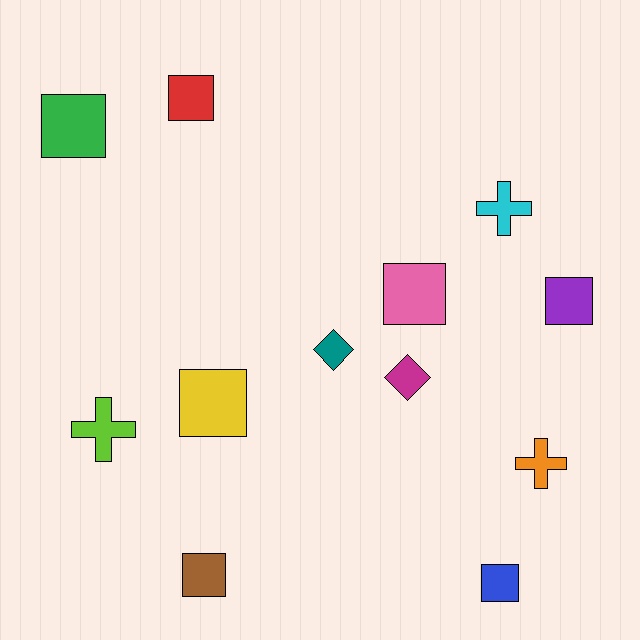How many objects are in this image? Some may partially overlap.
There are 12 objects.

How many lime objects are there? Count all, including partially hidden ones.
There is 1 lime object.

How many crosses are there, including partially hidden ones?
There are 3 crosses.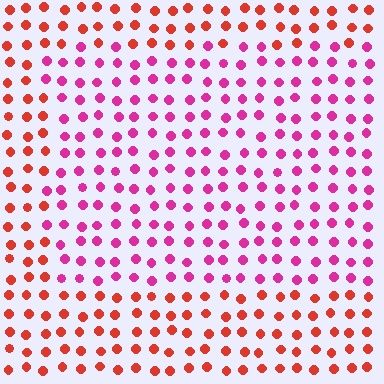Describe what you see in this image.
The image is filled with small red elements in a uniform arrangement. A rectangle-shaped region is visible where the elements are tinted to a slightly different hue, forming a subtle color boundary.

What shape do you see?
I see a rectangle.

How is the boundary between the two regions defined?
The boundary is defined purely by a slight shift in hue (about 43 degrees). Spacing, size, and orientation are identical on both sides.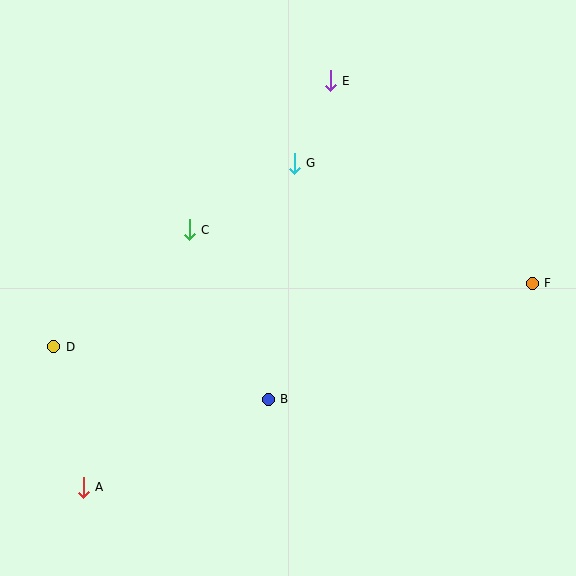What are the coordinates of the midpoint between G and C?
The midpoint between G and C is at (242, 197).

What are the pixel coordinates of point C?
Point C is at (189, 230).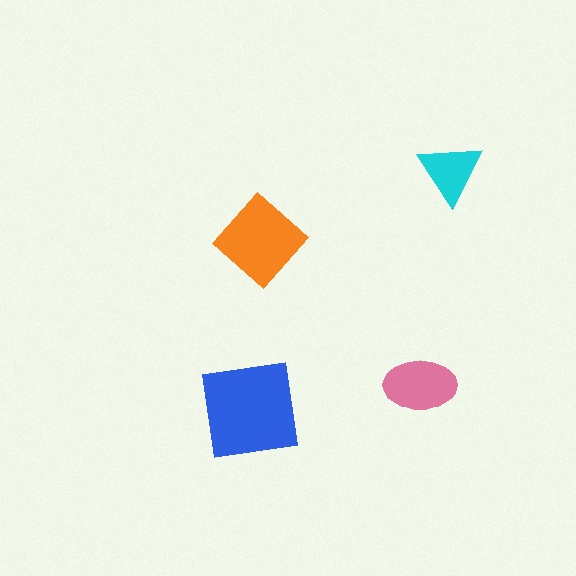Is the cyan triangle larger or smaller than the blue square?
Smaller.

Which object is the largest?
The blue square.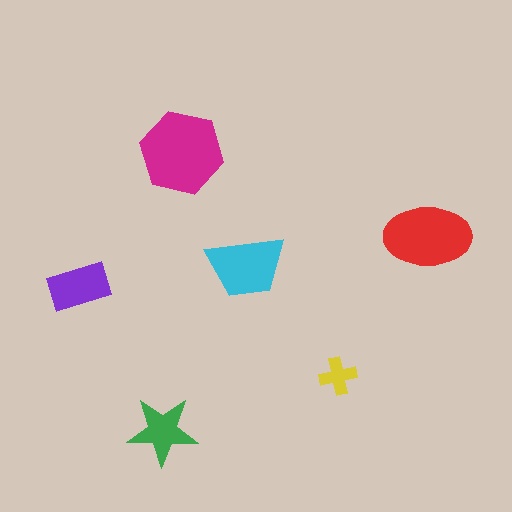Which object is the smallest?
The yellow cross.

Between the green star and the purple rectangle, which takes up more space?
The purple rectangle.